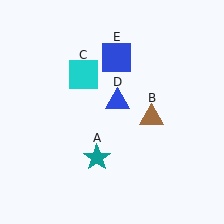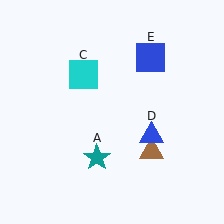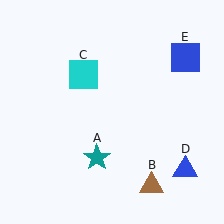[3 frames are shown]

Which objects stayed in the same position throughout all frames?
Teal star (object A) and cyan square (object C) remained stationary.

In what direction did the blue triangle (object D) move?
The blue triangle (object D) moved down and to the right.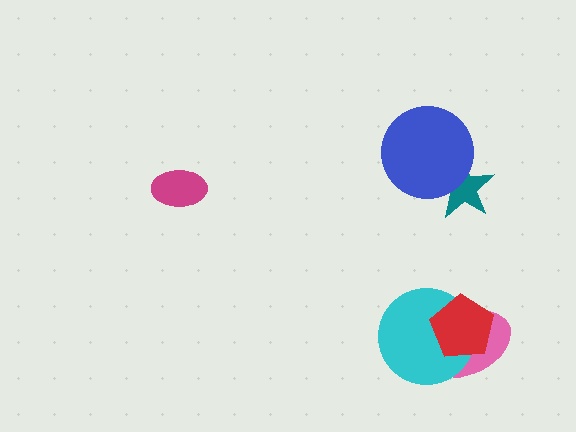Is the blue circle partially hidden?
No, no other shape covers it.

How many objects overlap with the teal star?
1 object overlaps with the teal star.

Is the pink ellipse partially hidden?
Yes, it is partially covered by another shape.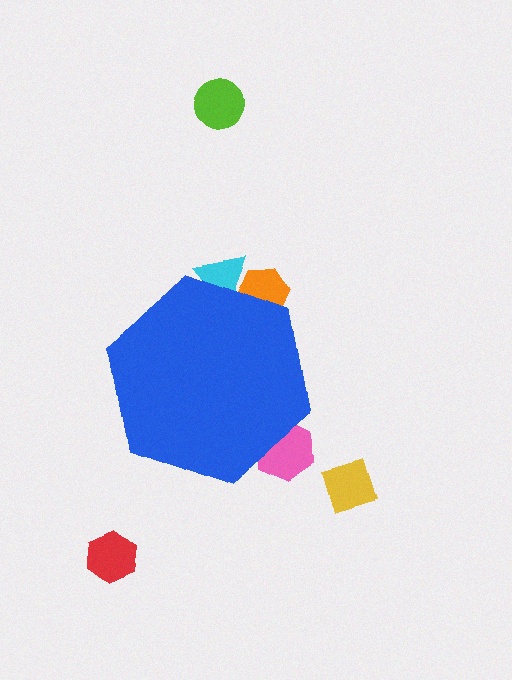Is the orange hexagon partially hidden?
Yes, the orange hexagon is partially hidden behind the blue hexagon.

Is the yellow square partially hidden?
No, the yellow square is fully visible.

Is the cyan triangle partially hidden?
Yes, the cyan triangle is partially hidden behind the blue hexagon.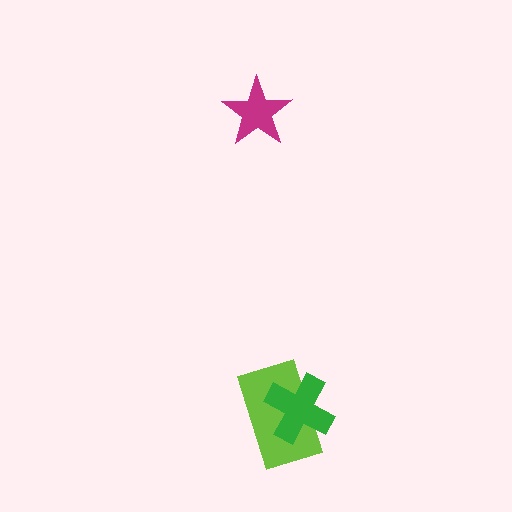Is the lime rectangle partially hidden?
Yes, it is partially covered by another shape.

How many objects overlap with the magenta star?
0 objects overlap with the magenta star.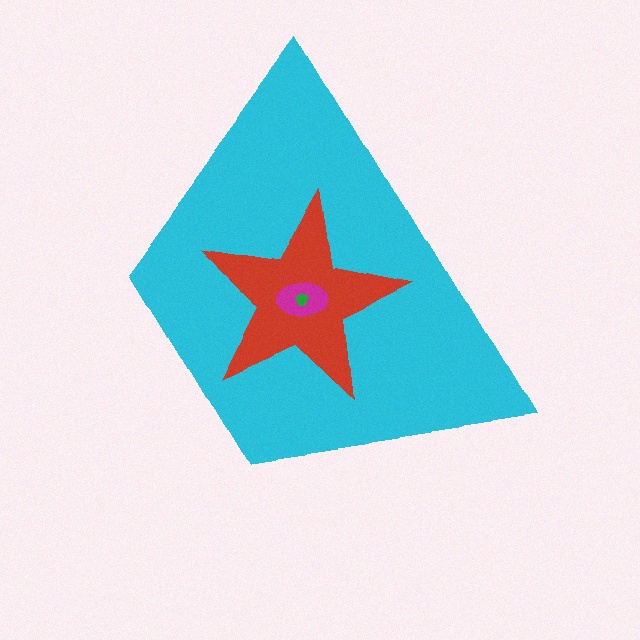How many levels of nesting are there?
4.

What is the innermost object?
The green pentagon.